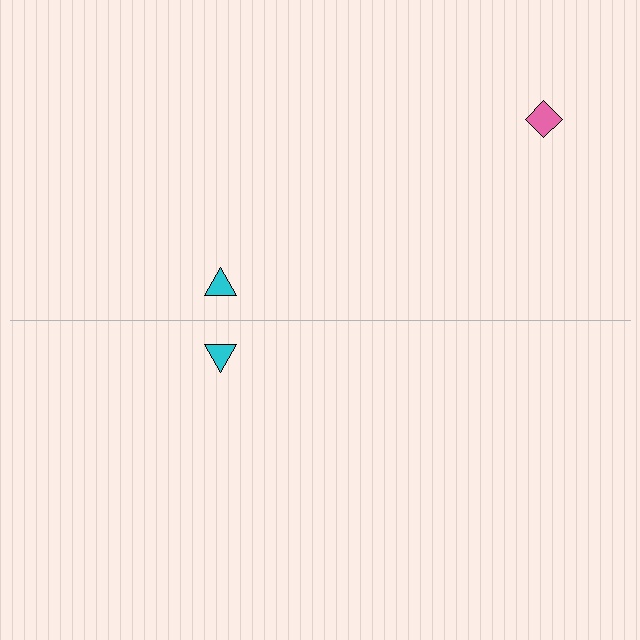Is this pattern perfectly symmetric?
No, the pattern is not perfectly symmetric. A pink diamond is missing from the bottom side.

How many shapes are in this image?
There are 3 shapes in this image.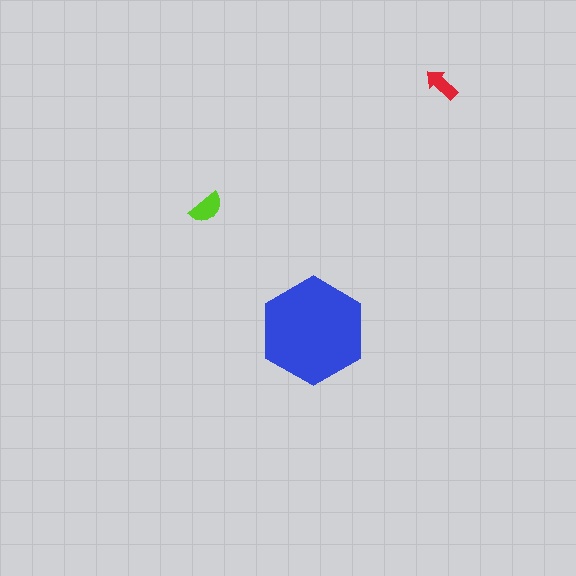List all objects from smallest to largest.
The red arrow, the lime semicircle, the blue hexagon.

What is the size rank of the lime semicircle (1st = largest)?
2nd.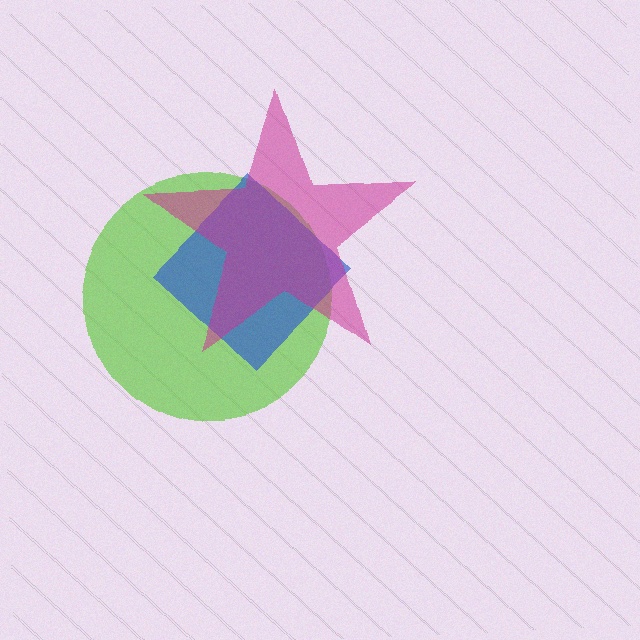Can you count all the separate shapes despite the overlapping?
Yes, there are 3 separate shapes.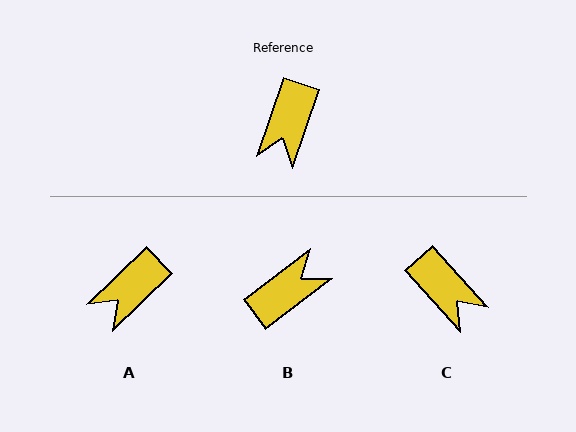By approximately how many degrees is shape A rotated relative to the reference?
Approximately 26 degrees clockwise.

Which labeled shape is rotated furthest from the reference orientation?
B, about 146 degrees away.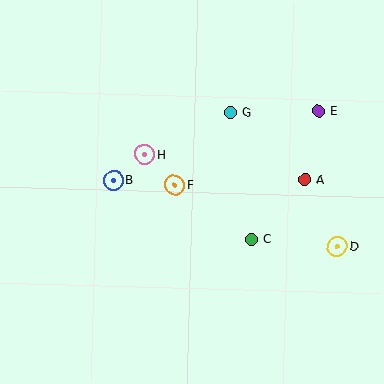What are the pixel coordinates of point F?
Point F is at (175, 185).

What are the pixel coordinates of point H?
Point H is at (145, 155).